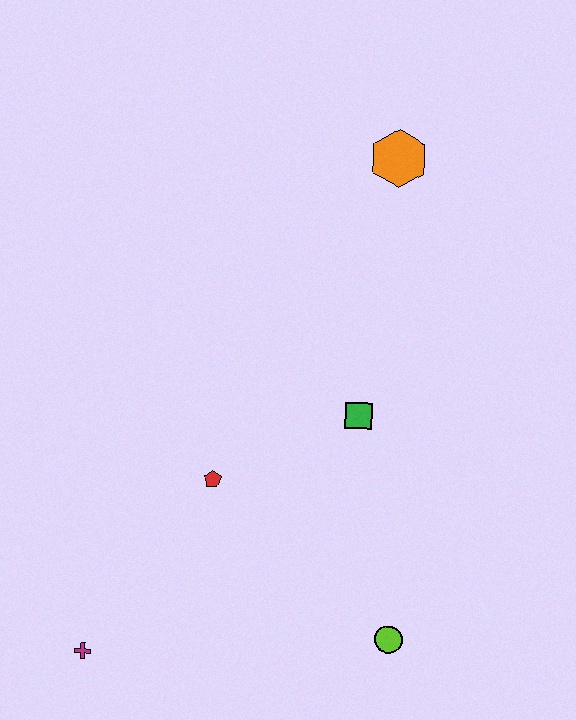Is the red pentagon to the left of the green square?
Yes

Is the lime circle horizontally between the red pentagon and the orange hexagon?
No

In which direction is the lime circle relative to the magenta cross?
The lime circle is to the right of the magenta cross.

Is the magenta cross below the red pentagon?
Yes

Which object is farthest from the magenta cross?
The orange hexagon is farthest from the magenta cross.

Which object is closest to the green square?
The red pentagon is closest to the green square.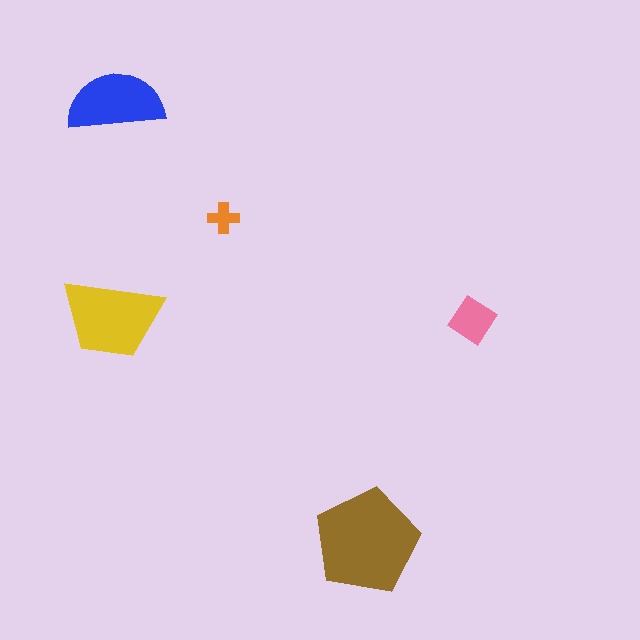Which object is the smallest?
The orange cross.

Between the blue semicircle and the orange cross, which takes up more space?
The blue semicircle.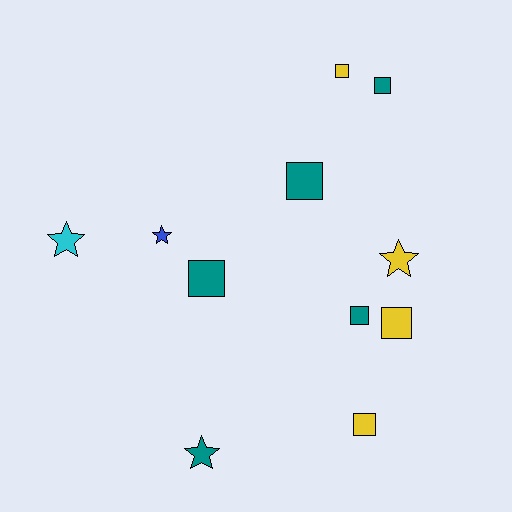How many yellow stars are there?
There is 1 yellow star.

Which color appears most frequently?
Teal, with 5 objects.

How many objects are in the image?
There are 11 objects.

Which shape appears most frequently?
Square, with 7 objects.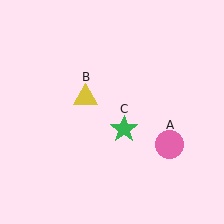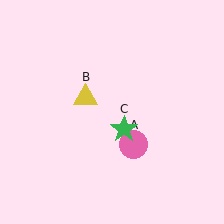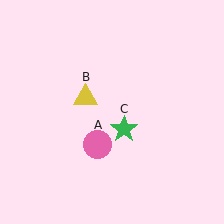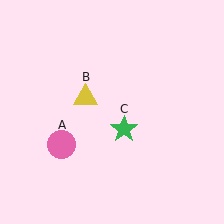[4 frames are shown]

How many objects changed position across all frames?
1 object changed position: pink circle (object A).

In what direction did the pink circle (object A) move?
The pink circle (object A) moved left.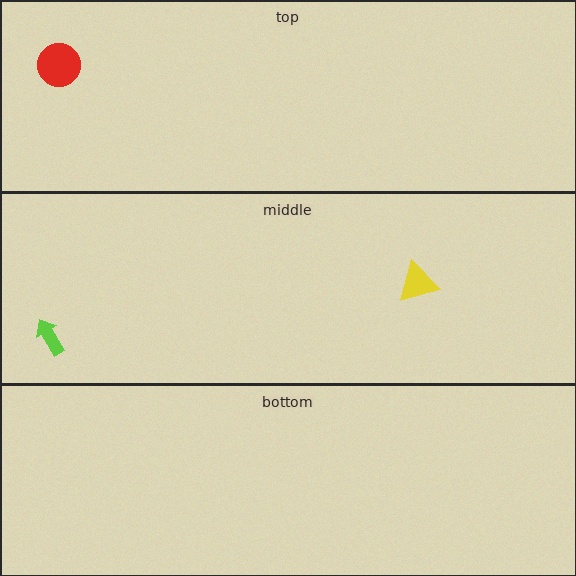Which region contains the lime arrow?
The middle region.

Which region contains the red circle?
The top region.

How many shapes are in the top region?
1.